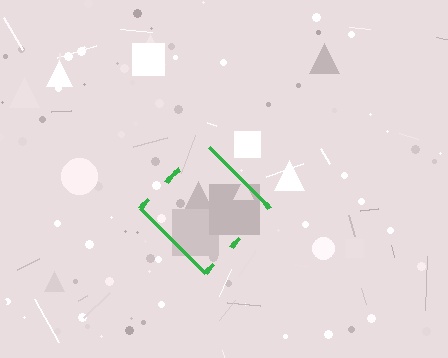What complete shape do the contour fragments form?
The contour fragments form a diamond.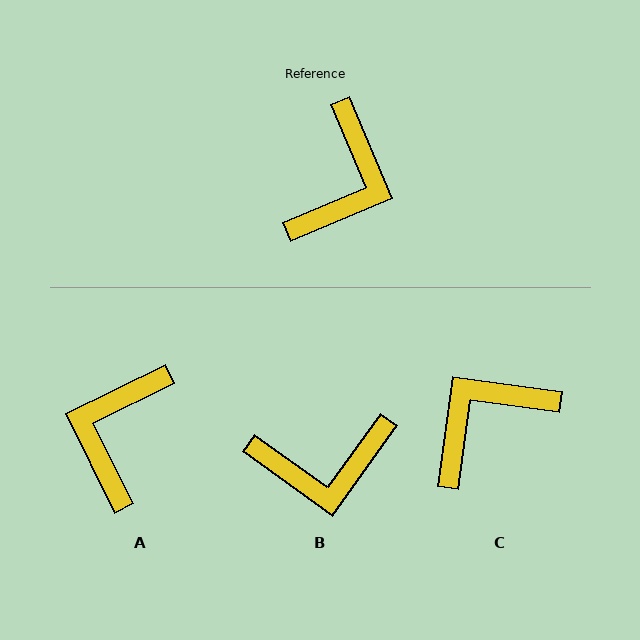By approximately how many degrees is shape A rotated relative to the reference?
Approximately 177 degrees clockwise.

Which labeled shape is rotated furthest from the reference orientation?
A, about 177 degrees away.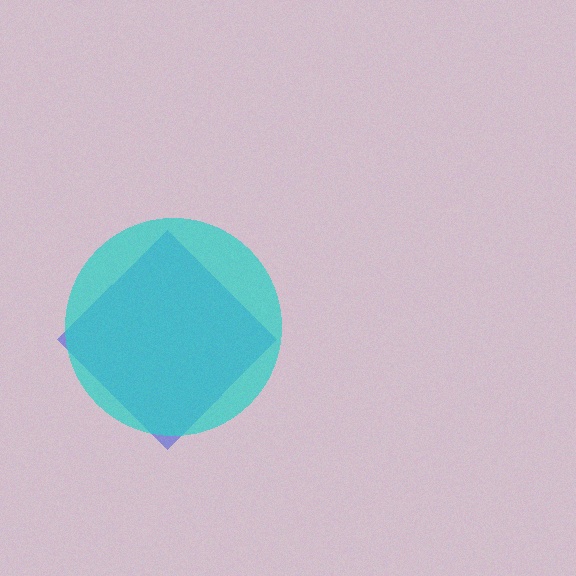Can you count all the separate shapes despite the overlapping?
Yes, there are 2 separate shapes.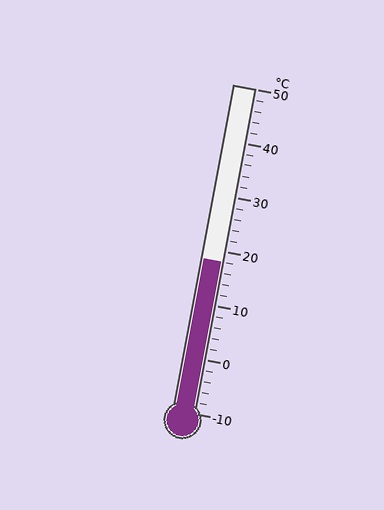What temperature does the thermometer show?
The thermometer shows approximately 18°C.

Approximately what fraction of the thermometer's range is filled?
The thermometer is filled to approximately 45% of its range.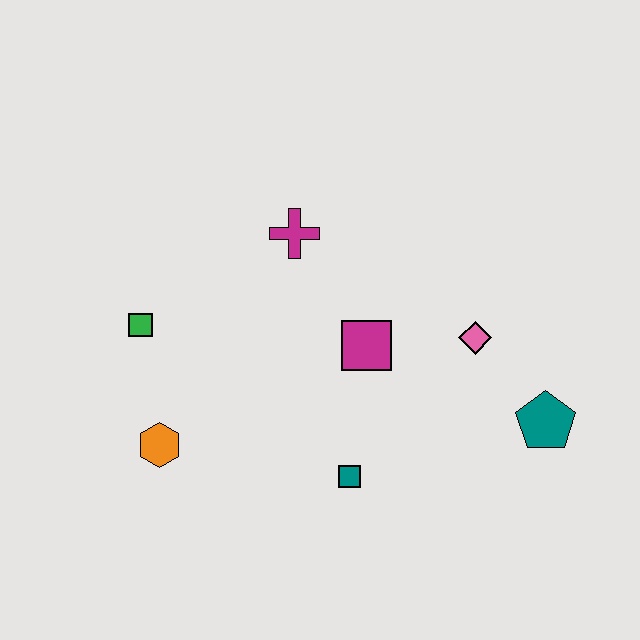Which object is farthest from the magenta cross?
The teal pentagon is farthest from the magenta cross.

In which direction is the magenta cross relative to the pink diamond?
The magenta cross is to the left of the pink diamond.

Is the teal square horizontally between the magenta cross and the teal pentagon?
Yes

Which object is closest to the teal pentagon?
The pink diamond is closest to the teal pentagon.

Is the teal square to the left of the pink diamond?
Yes